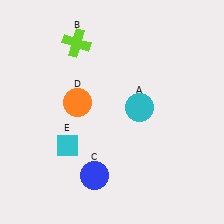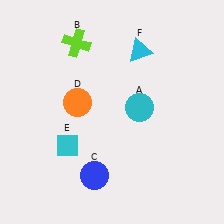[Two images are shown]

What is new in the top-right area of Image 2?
A cyan triangle (F) was added in the top-right area of Image 2.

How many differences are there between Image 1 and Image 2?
There is 1 difference between the two images.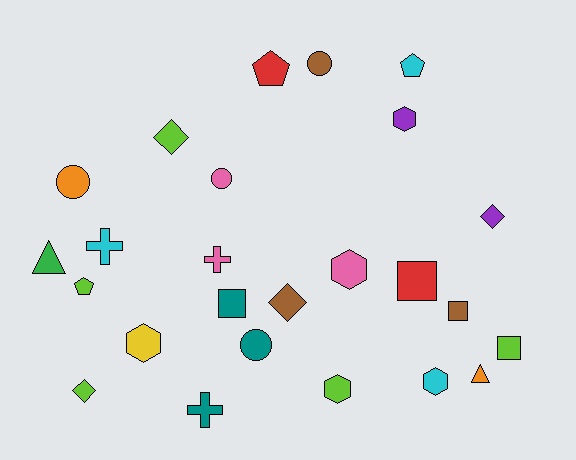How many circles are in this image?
There are 4 circles.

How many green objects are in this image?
There is 1 green object.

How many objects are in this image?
There are 25 objects.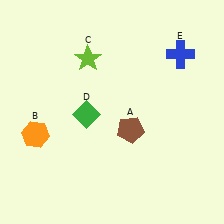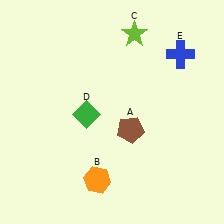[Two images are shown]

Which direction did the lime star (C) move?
The lime star (C) moved right.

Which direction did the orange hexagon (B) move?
The orange hexagon (B) moved right.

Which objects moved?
The objects that moved are: the orange hexagon (B), the lime star (C).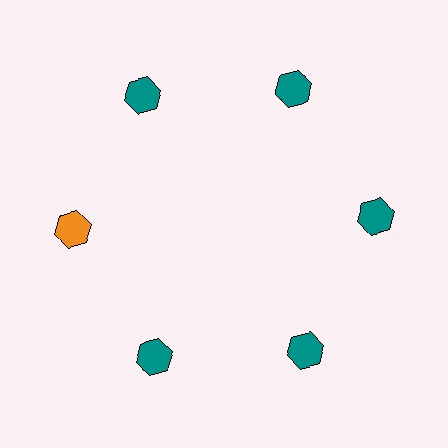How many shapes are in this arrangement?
There are 6 shapes arranged in a ring pattern.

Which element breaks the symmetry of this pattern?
The orange hexagon at roughly the 9 o'clock position breaks the symmetry. All other shapes are teal hexagons.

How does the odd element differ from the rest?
It has a different color: orange instead of teal.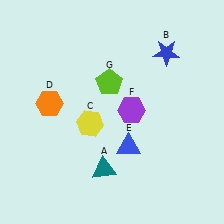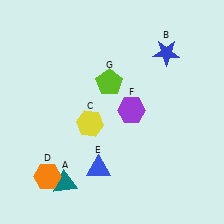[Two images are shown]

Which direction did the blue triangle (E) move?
The blue triangle (E) moved left.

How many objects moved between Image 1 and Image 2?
3 objects moved between the two images.